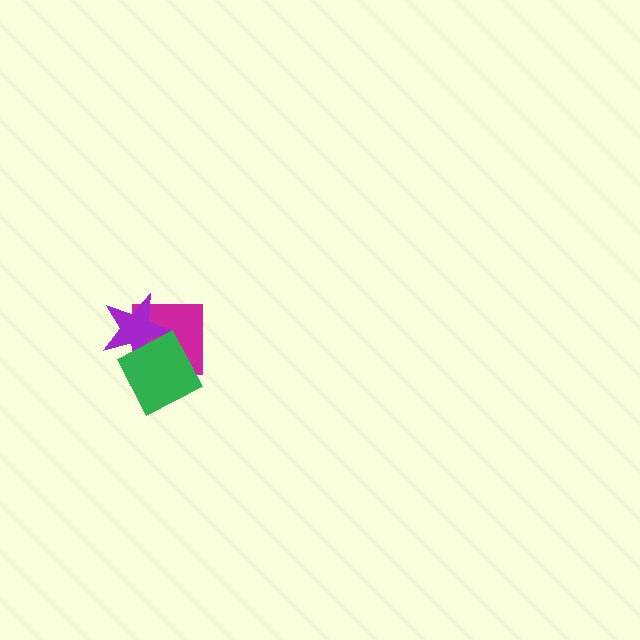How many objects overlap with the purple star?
2 objects overlap with the purple star.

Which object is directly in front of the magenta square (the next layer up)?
The purple star is directly in front of the magenta square.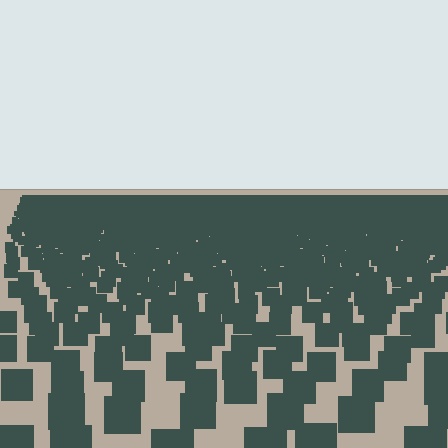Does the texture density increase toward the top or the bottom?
Density increases toward the top.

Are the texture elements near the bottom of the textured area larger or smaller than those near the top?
Larger. Near the bottom, elements are closer to the viewer and appear at a bigger on-screen size.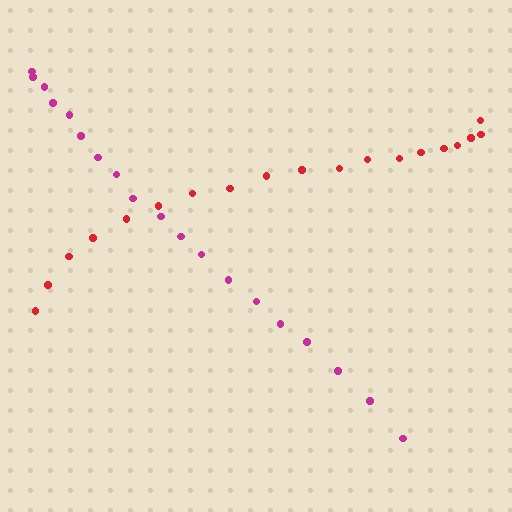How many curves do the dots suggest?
There are 2 distinct paths.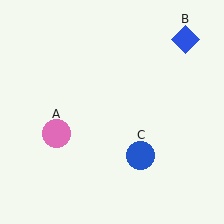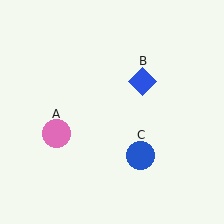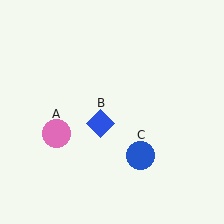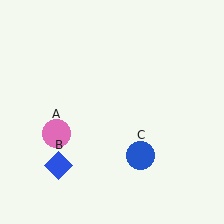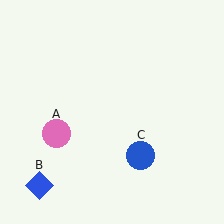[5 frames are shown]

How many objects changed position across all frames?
1 object changed position: blue diamond (object B).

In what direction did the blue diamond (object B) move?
The blue diamond (object B) moved down and to the left.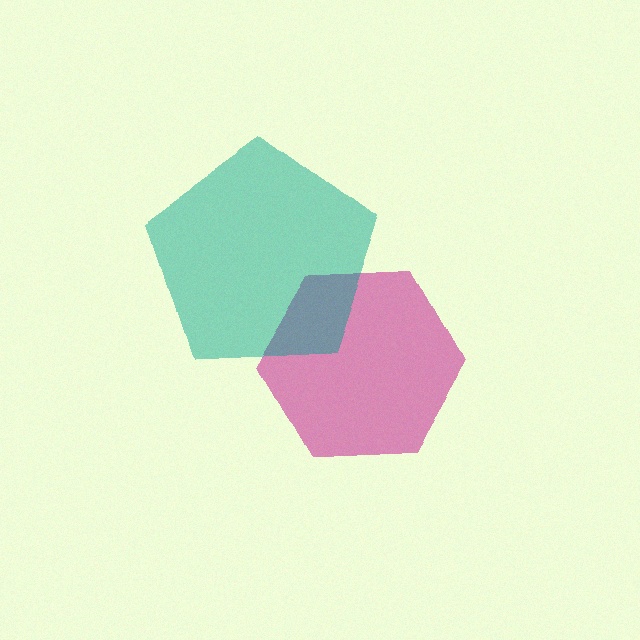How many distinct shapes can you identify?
There are 2 distinct shapes: a magenta hexagon, a teal pentagon.